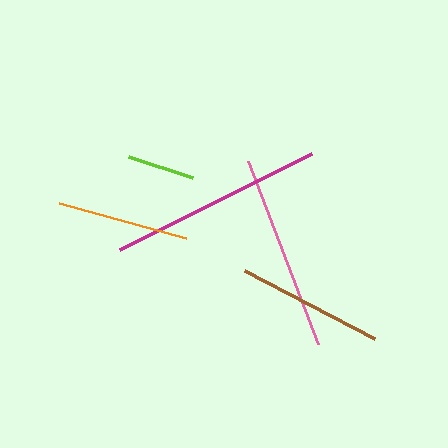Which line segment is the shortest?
The lime line is the shortest at approximately 67 pixels.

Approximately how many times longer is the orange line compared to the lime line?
The orange line is approximately 2.0 times the length of the lime line.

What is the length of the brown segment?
The brown segment is approximately 147 pixels long.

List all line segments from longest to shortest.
From longest to shortest: magenta, pink, brown, orange, lime.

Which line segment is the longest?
The magenta line is the longest at approximately 214 pixels.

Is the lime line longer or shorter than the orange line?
The orange line is longer than the lime line.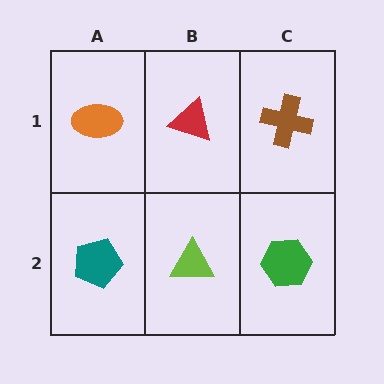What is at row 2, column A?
A teal pentagon.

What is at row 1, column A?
An orange ellipse.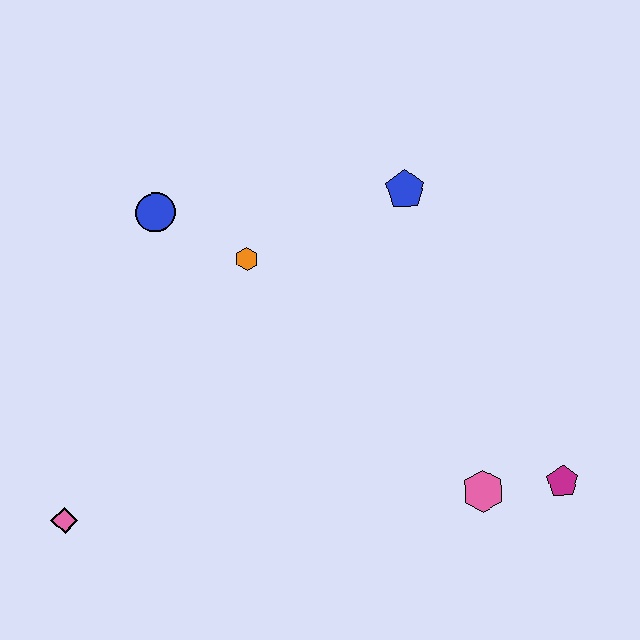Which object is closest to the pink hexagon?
The magenta pentagon is closest to the pink hexagon.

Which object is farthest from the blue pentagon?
The pink diamond is farthest from the blue pentagon.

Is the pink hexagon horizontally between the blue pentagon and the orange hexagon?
No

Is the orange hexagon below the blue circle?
Yes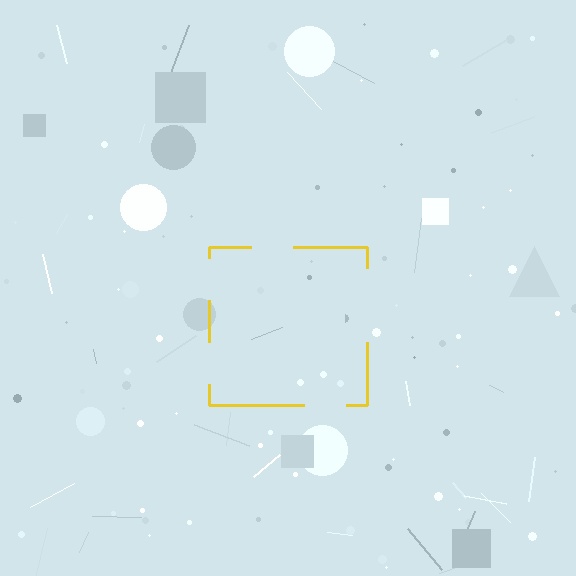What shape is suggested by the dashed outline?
The dashed outline suggests a square.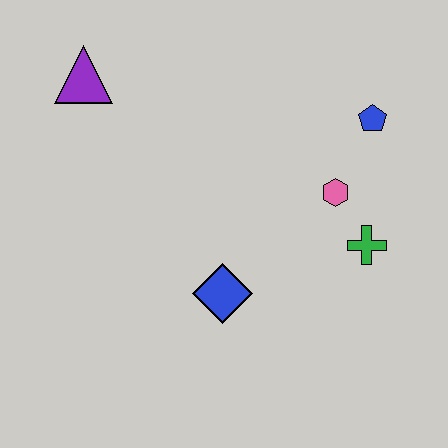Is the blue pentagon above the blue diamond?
Yes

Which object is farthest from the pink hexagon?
The purple triangle is farthest from the pink hexagon.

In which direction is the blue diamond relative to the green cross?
The blue diamond is to the left of the green cross.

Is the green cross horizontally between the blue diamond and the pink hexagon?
No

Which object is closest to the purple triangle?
The blue diamond is closest to the purple triangle.